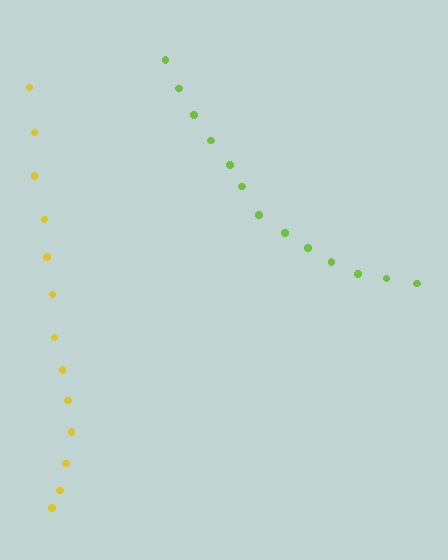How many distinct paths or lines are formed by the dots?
There are 2 distinct paths.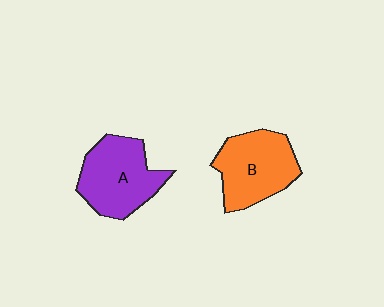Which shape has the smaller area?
Shape B (orange).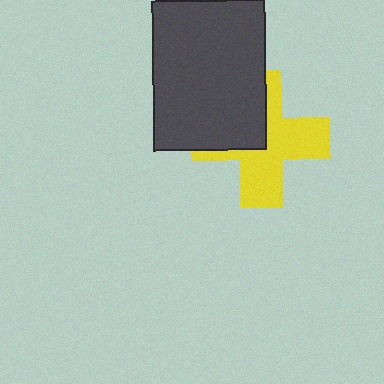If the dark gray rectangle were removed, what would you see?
You would see the complete yellow cross.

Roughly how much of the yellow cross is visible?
About half of it is visible (roughly 63%).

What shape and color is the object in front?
The object in front is a dark gray rectangle.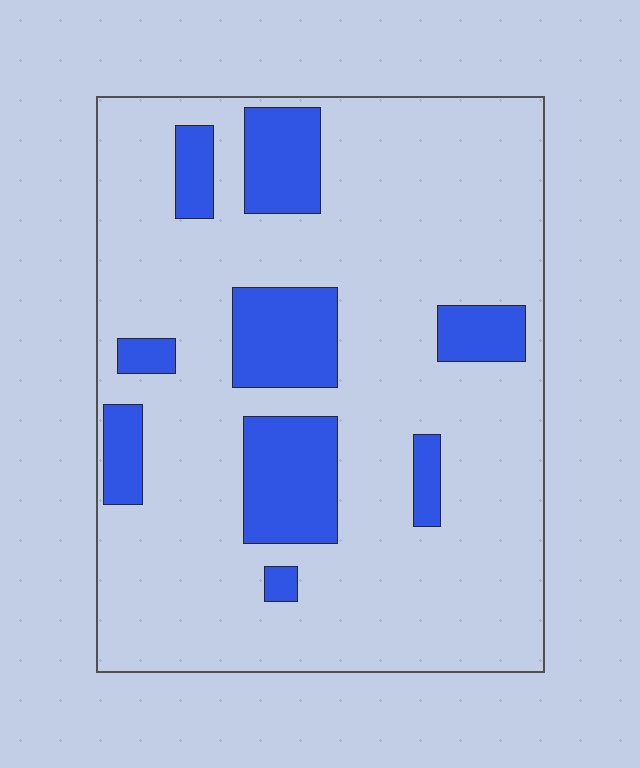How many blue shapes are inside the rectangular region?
9.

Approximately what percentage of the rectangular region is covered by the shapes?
Approximately 20%.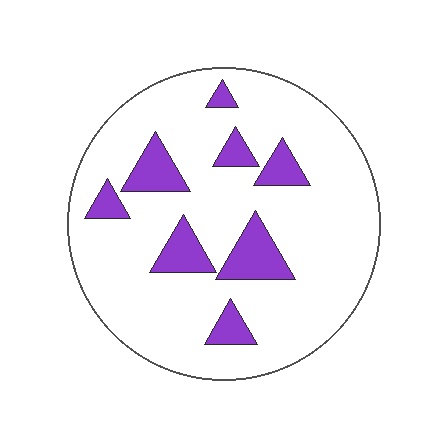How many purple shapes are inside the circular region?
8.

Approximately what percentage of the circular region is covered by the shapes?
Approximately 15%.